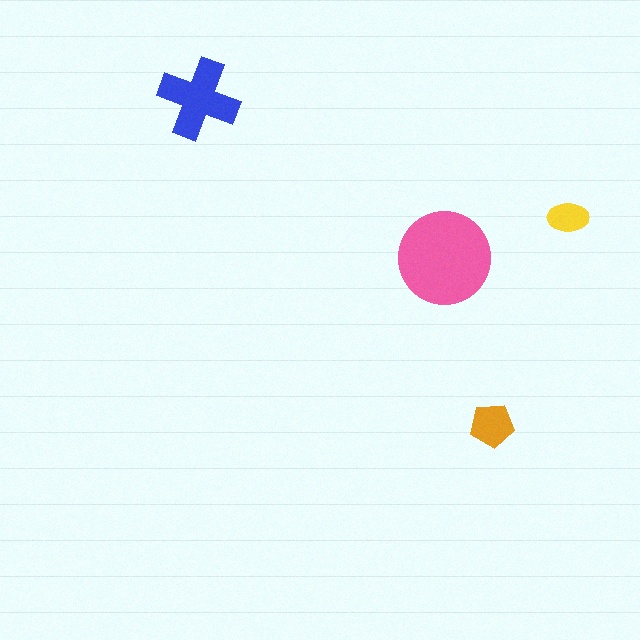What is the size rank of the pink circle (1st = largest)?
1st.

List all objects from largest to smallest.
The pink circle, the blue cross, the orange pentagon, the yellow ellipse.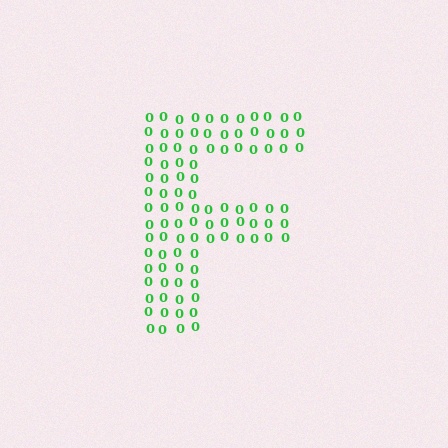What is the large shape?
The large shape is the letter F.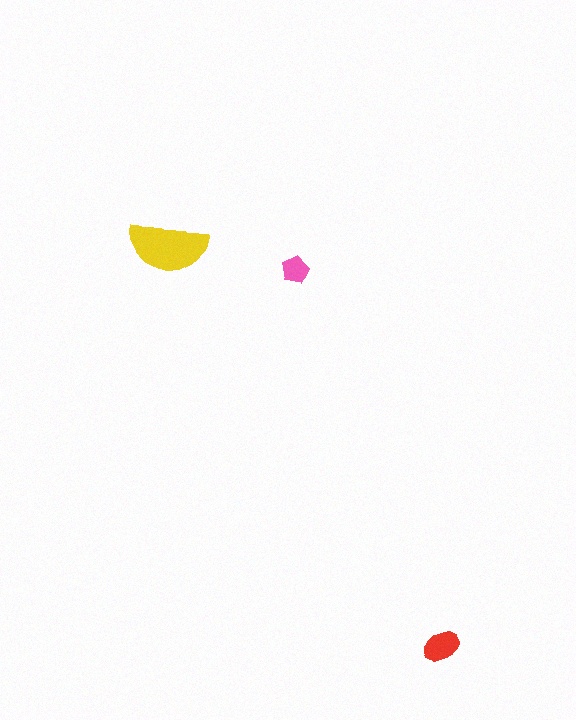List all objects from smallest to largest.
The pink pentagon, the red ellipse, the yellow semicircle.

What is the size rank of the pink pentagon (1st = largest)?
3rd.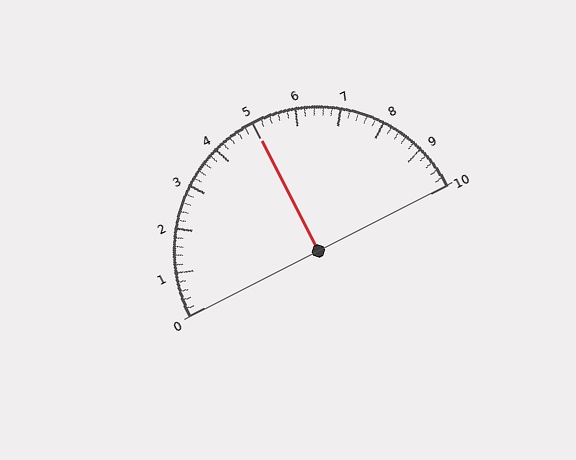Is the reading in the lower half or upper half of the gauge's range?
The reading is in the upper half of the range (0 to 10).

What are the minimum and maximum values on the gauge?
The gauge ranges from 0 to 10.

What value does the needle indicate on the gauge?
The needle indicates approximately 5.0.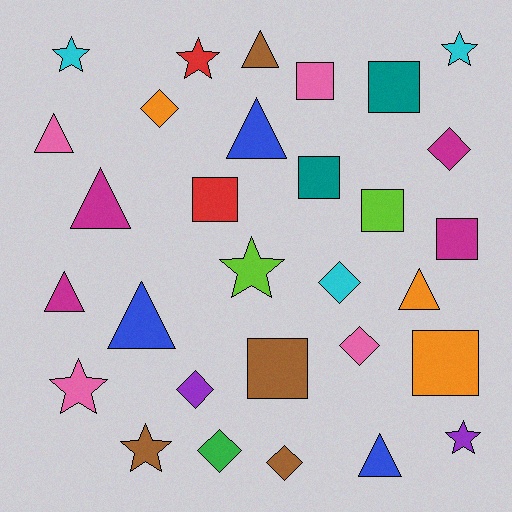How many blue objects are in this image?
There are 3 blue objects.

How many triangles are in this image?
There are 8 triangles.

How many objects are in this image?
There are 30 objects.